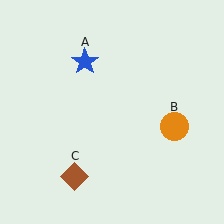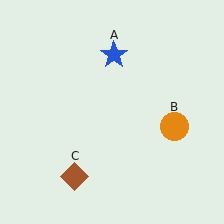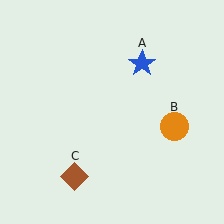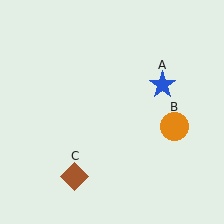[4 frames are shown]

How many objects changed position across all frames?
1 object changed position: blue star (object A).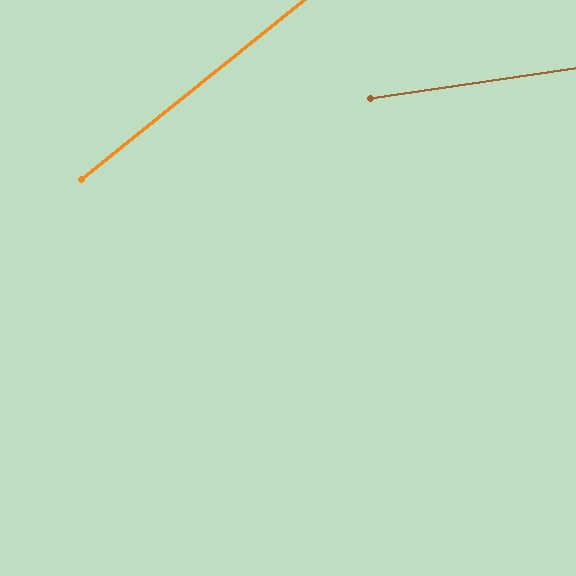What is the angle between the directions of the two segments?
Approximately 31 degrees.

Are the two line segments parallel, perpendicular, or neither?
Neither parallel nor perpendicular — they differ by about 31°.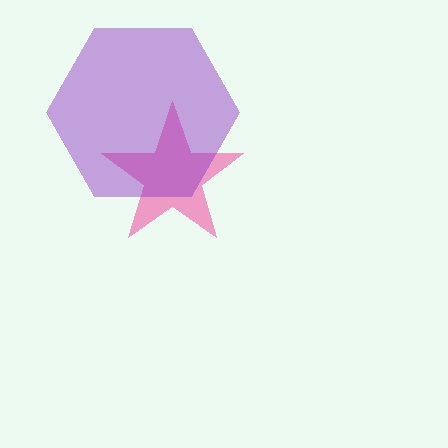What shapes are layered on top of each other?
The layered shapes are: a pink star, a purple hexagon.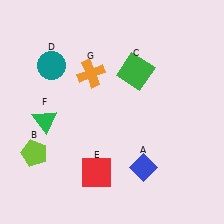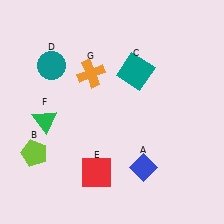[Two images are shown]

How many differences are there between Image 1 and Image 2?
There is 1 difference between the two images.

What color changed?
The square (C) changed from green in Image 1 to teal in Image 2.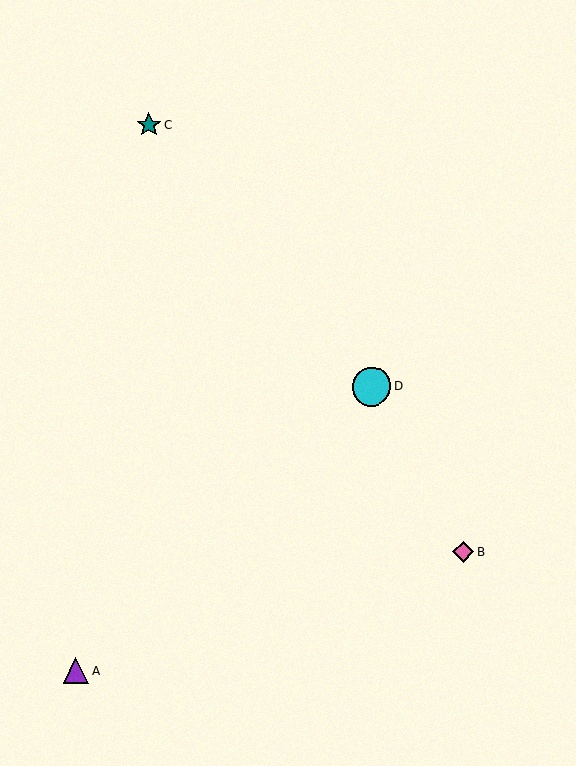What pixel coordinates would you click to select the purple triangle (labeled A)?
Click at (76, 671) to select the purple triangle A.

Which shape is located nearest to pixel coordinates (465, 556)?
The pink diamond (labeled B) at (463, 552) is nearest to that location.